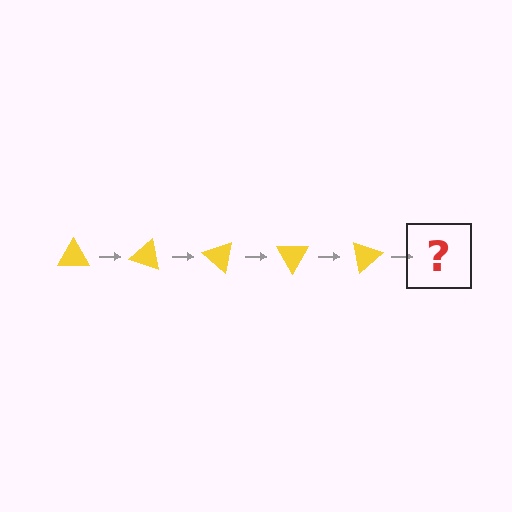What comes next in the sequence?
The next element should be a yellow triangle rotated 100 degrees.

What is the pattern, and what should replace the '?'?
The pattern is that the triangle rotates 20 degrees each step. The '?' should be a yellow triangle rotated 100 degrees.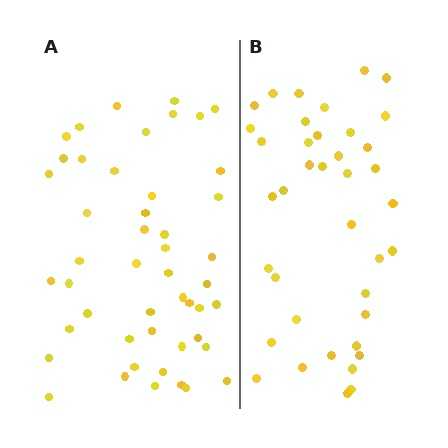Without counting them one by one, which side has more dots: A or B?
Region A (the left region) has more dots.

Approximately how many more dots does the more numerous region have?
Region A has roughly 8 or so more dots than region B.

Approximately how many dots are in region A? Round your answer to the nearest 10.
About 50 dots. (The exact count is 48, which rounds to 50.)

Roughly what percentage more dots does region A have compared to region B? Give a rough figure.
About 25% more.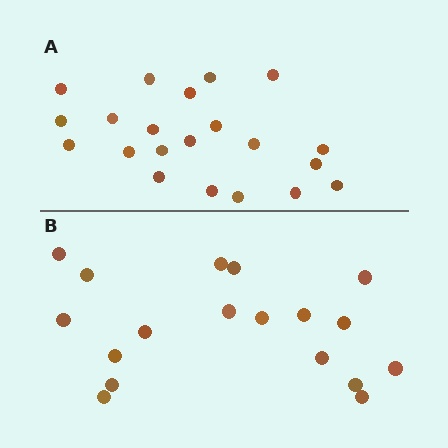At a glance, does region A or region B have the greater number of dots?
Region A (the top region) has more dots.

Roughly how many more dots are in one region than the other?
Region A has just a few more — roughly 2 or 3 more dots than region B.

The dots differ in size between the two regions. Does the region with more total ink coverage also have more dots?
No. Region B has more total ink coverage because its dots are larger, but region A actually contains more individual dots. Total area can be misleading — the number of items is what matters here.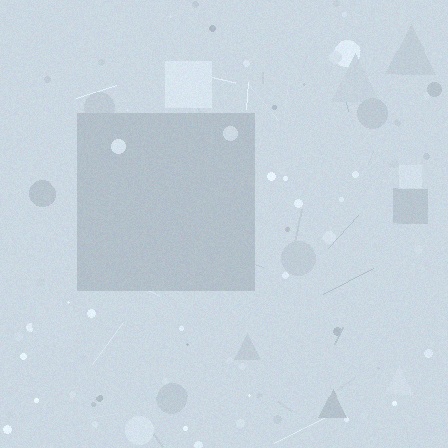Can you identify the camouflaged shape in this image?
The camouflaged shape is a square.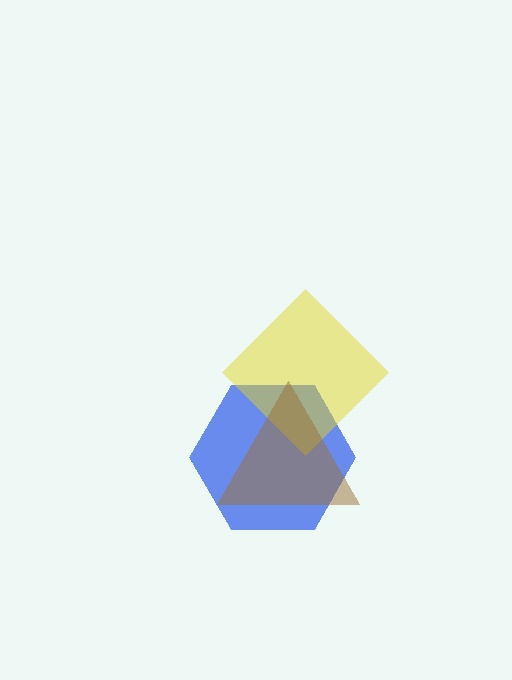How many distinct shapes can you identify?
There are 3 distinct shapes: a blue hexagon, a yellow diamond, a brown triangle.